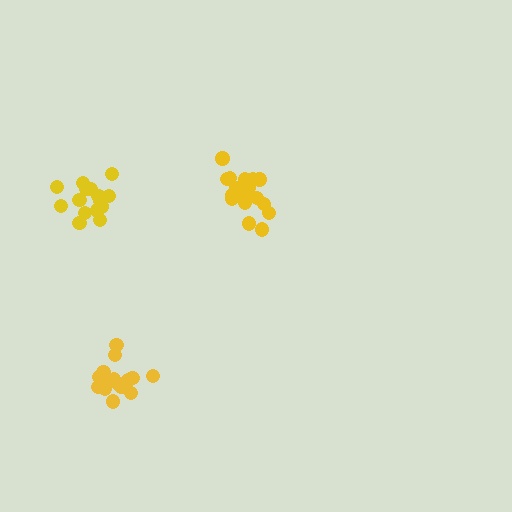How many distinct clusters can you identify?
There are 3 distinct clusters.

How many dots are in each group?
Group 1: 16 dots, Group 2: 15 dots, Group 3: 19 dots (50 total).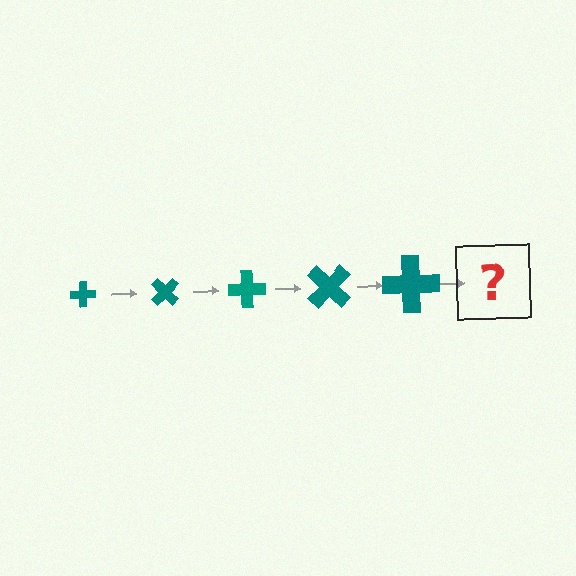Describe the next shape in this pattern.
It should be a cross, larger than the previous one and rotated 225 degrees from the start.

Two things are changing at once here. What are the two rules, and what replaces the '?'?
The two rules are that the cross grows larger each step and it rotates 45 degrees each step. The '?' should be a cross, larger than the previous one and rotated 225 degrees from the start.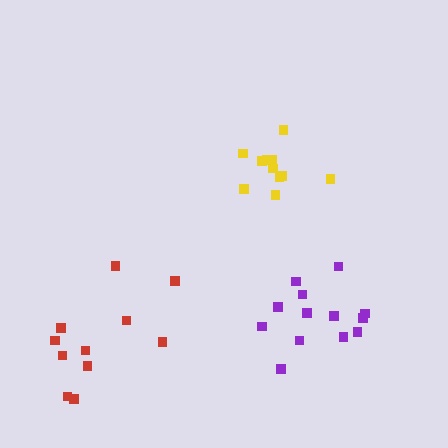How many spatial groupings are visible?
There are 3 spatial groupings.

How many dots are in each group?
Group 1: 11 dots, Group 2: 11 dots, Group 3: 13 dots (35 total).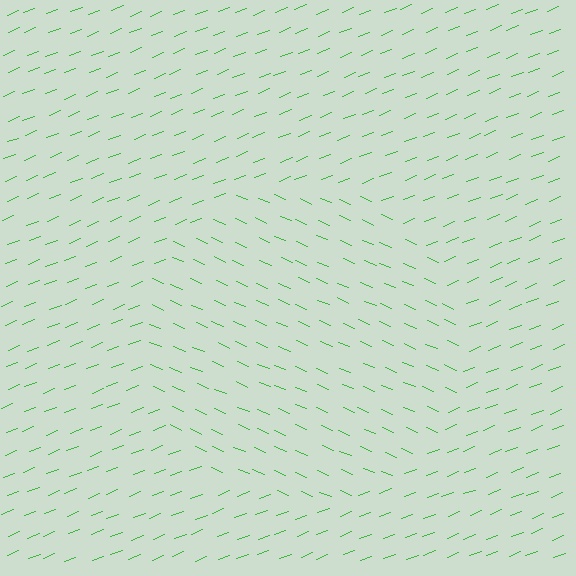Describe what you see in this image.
The image is filled with small green line segments. A circle region in the image has lines oriented differently from the surrounding lines, creating a visible texture boundary.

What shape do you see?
I see a circle.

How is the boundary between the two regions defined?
The boundary is defined purely by a change in line orientation (approximately 45 degrees difference). All lines are the same color and thickness.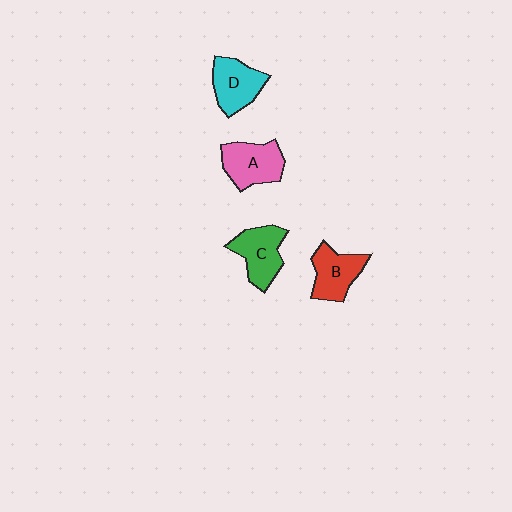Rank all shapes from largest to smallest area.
From largest to smallest: A (pink), C (green), D (cyan), B (red).